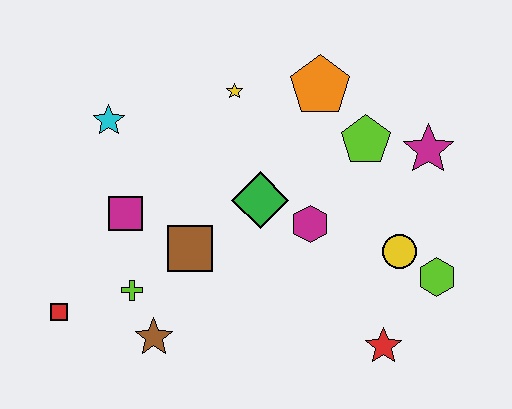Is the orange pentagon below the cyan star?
No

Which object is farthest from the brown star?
The magenta star is farthest from the brown star.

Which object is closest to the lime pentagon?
The magenta star is closest to the lime pentagon.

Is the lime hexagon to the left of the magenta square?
No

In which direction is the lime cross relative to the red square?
The lime cross is to the right of the red square.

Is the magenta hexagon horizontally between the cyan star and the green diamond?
No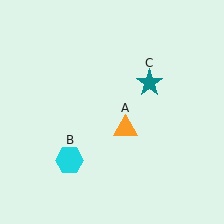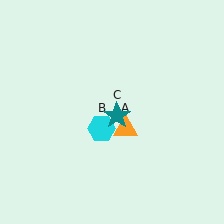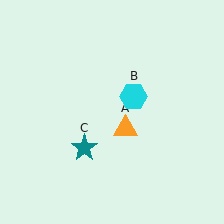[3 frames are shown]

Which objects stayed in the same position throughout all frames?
Orange triangle (object A) remained stationary.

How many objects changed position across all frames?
2 objects changed position: cyan hexagon (object B), teal star (object C).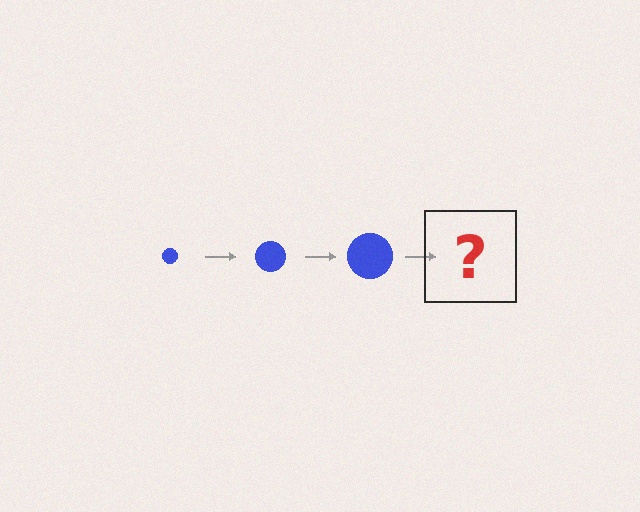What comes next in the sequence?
The next element should be a blue circle, larger than the previous one.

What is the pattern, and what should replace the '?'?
The pattern is that the circle gets progressively larger each step. The '?' should be a blue circle, larger than the previous one.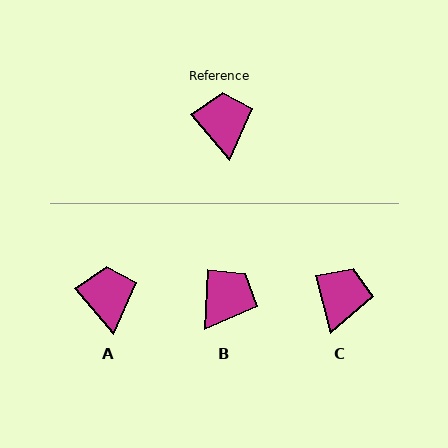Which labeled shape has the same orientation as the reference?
A.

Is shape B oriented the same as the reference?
No, it is off by about 42 degrees.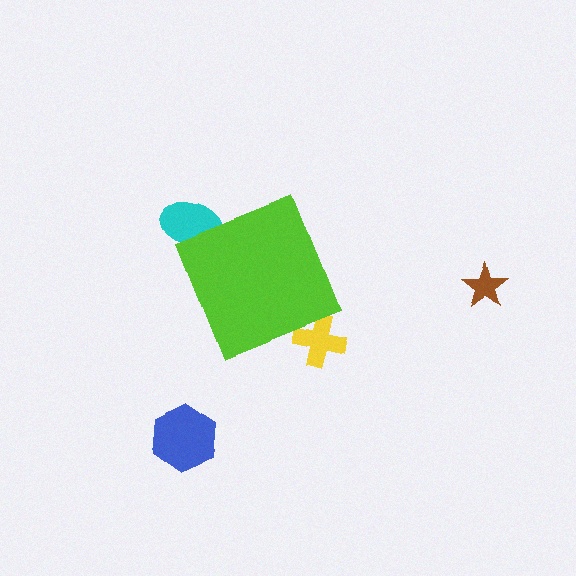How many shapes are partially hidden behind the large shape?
2 shapes are partially hidden.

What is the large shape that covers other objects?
A lime diamond.